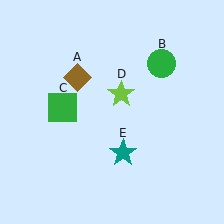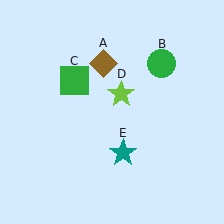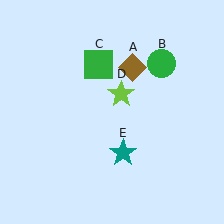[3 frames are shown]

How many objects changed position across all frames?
2 objects changed position: brown diamond (object A), green square (object C).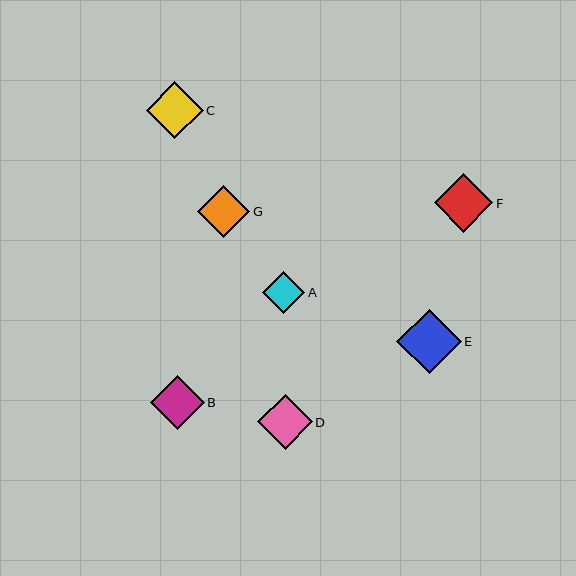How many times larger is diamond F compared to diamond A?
Diamond F is approximately 1.4 times the size of diamond A.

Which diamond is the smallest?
Diamond A is the smallest with a size of approximately 43 pixels.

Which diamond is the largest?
Diamond E is the largest with a size of approximately 64 pixels.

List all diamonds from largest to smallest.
From largest to smallest: E, F, C, D, B, G, A.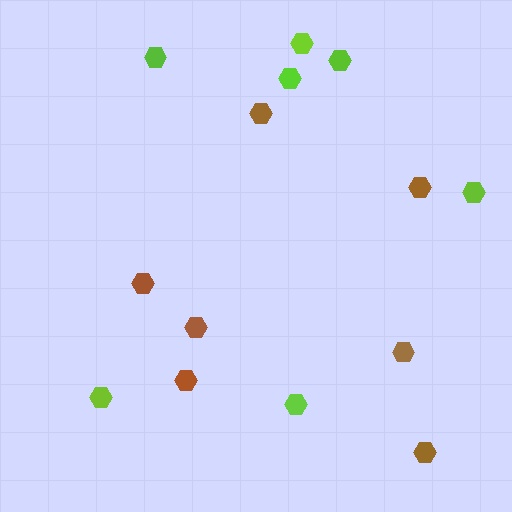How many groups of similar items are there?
There are 2 groups: one group of brown hexagons (7) and one group of lime hexagons (7).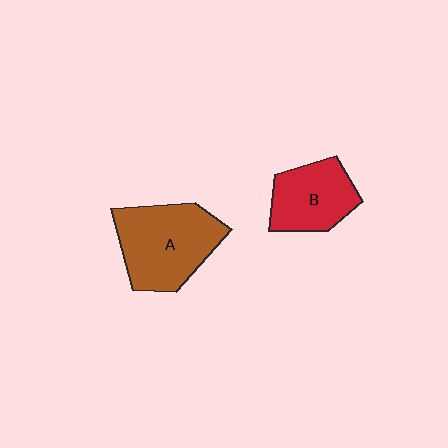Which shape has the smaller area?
Shape B (red).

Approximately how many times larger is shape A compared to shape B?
Approximately 1.4 times.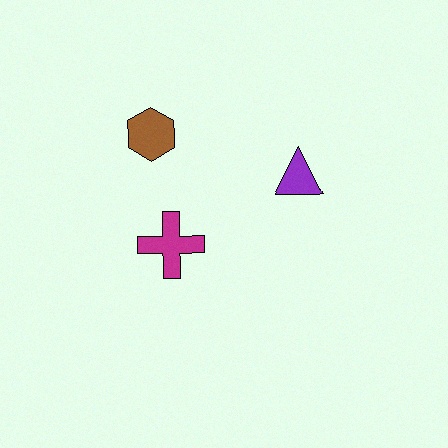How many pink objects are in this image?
There are no pink objects.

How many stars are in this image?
There are no stars.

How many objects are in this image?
There are 3 objects.